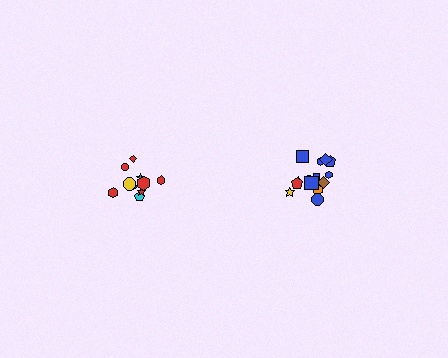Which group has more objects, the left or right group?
The right group.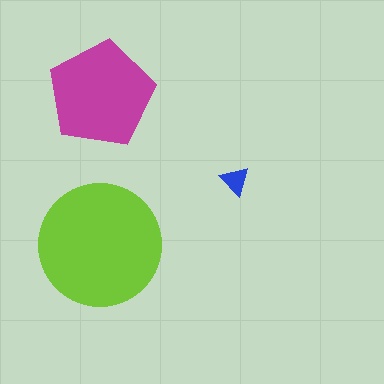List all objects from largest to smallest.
The lime circle, the magenta pentagon, the blue triangle.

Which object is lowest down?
The lime circle is bottommost.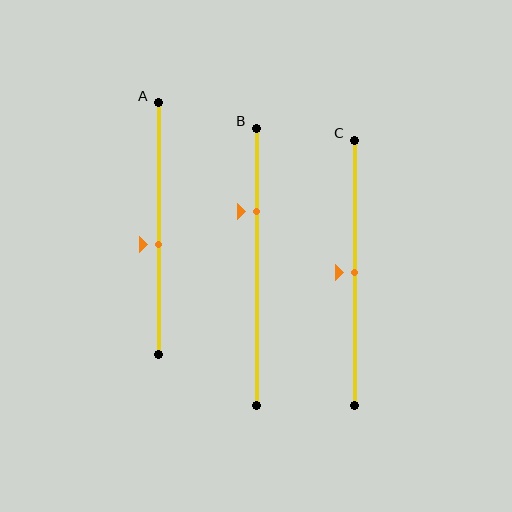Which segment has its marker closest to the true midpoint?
Segment C has its marker closest to the true midpoint.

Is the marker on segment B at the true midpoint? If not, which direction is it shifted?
No, the marker on segment B is shifted upward by about 20% of the segment length.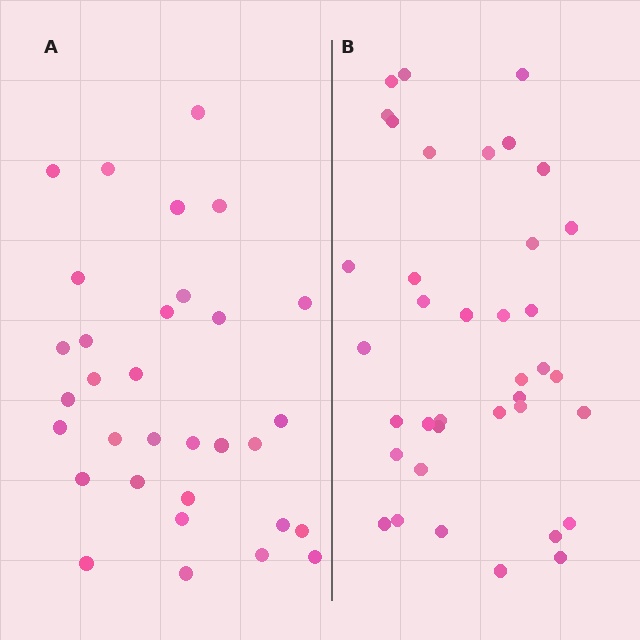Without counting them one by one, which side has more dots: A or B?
Region B (the right region) has more dots.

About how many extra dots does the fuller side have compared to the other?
Region B has about 6 more dots than region A.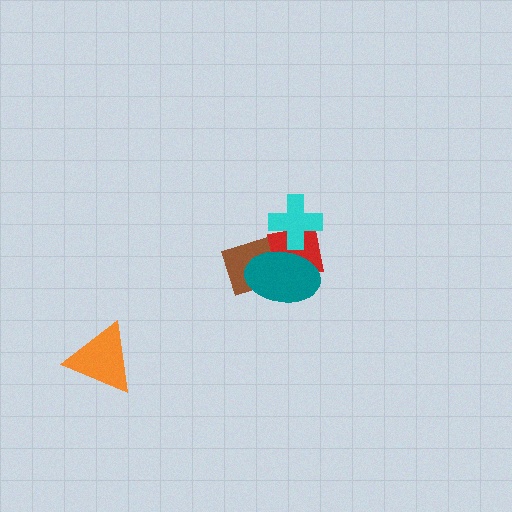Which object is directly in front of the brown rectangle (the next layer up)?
The red square is directly in front of the brown rectangle.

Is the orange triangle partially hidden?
No, no other shape covers it.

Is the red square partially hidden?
Yes, it is partially covered by another shape.